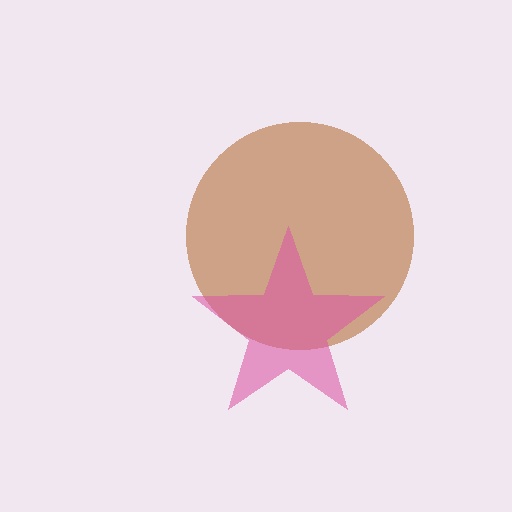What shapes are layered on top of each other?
The layered shapes are: a brown circle, a pink star.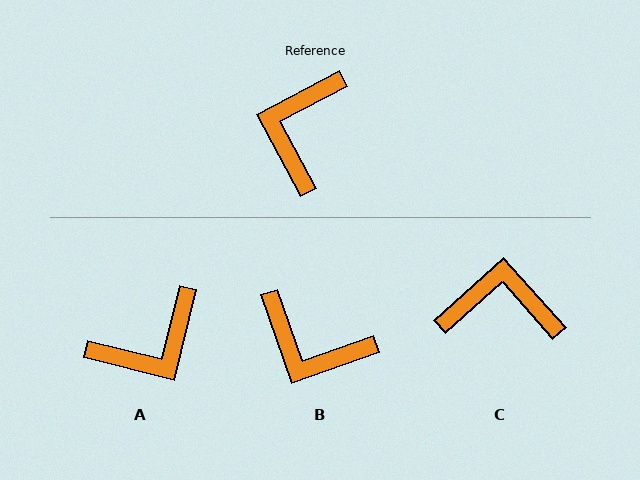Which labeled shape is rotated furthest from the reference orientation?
A, about 138 degrees away.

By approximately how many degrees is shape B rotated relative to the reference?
Approximately 82 degrees counter-clockwise.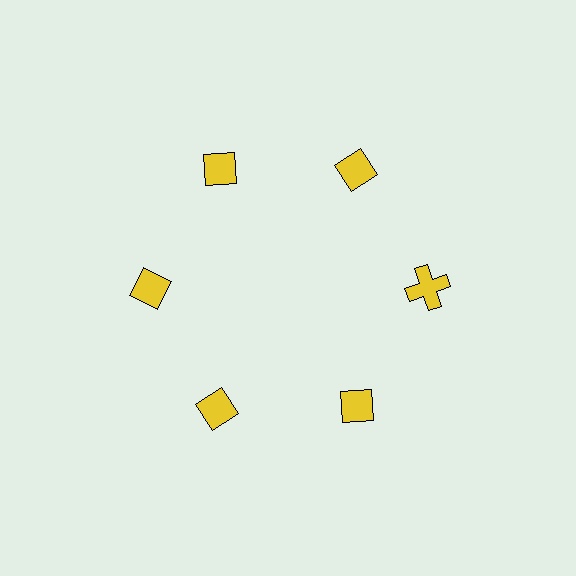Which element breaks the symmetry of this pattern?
The yellow cross at roughly the 3 o'clock position breaks the symmetry. All other shapes are yellow diamonds.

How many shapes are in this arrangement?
There are 6 shapes arranged in a ring pattern.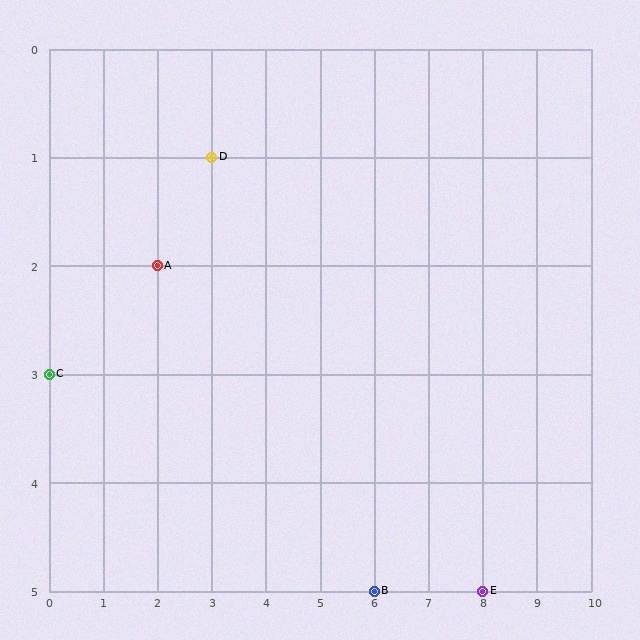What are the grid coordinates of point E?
Point E is at grid coordinates (8, 5).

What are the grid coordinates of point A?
Point A is at grid coordinates (2, 2).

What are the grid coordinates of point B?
Point B is at grid coordinates (6, 5).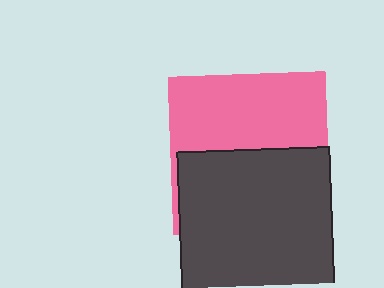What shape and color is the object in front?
The object in front is a dark gray rectangle.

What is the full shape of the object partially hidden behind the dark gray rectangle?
The partially hidden object is a pink square.